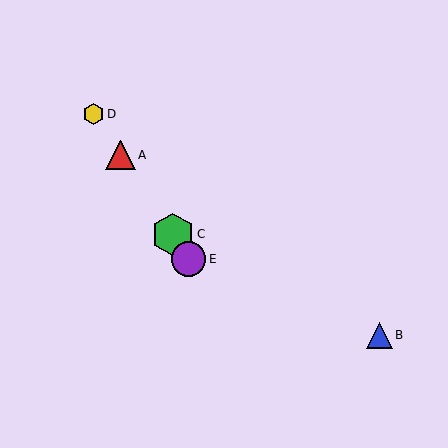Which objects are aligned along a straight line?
Objects A, C, D, E are aligned along a straight line.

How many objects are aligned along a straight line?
4 objects (A, C, D, E) are aligned along a straight line.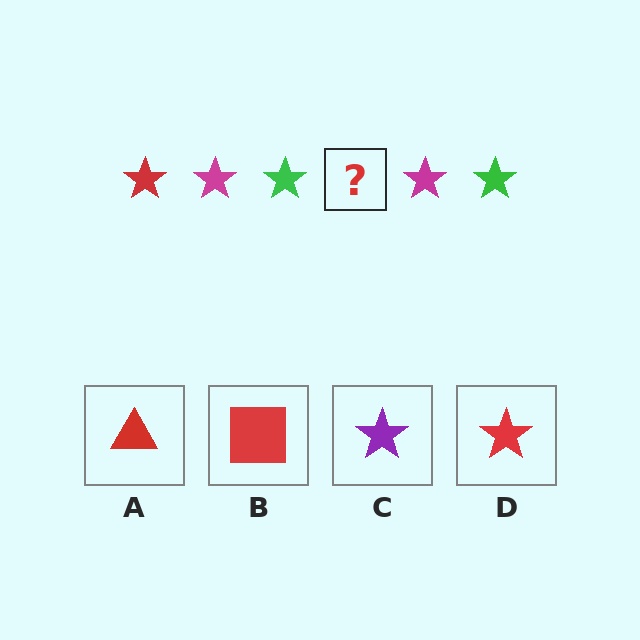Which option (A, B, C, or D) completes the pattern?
D.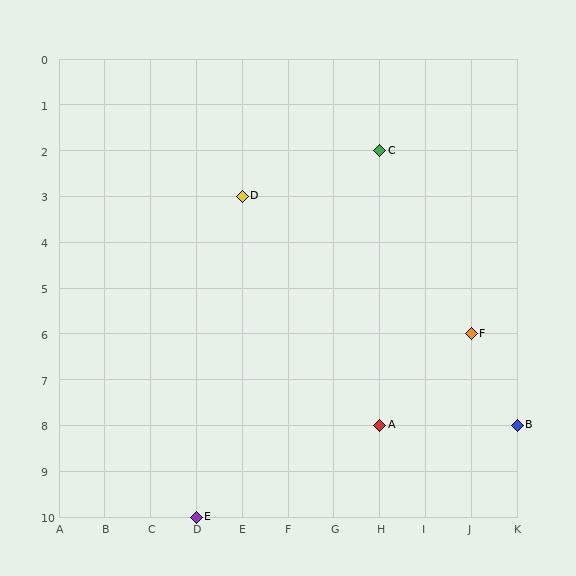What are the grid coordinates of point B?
Point B is at grid coordinates (K, 8).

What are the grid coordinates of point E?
Point E is at grid coordinates (D, 10).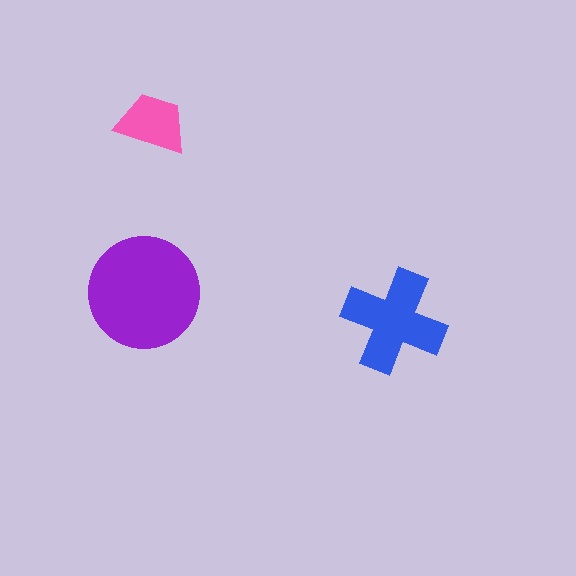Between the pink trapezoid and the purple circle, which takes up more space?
The purple circle.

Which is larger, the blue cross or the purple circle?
The purple circle.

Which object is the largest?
The purple circle.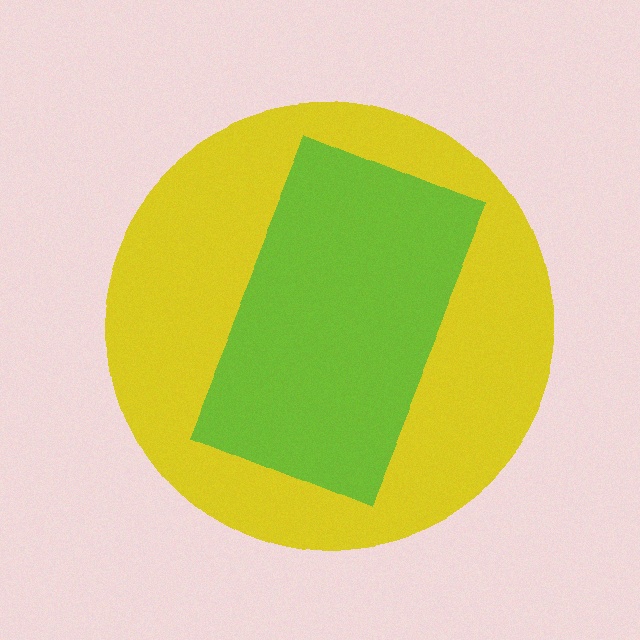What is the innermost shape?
The lime rectangle.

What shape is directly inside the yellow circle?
The lime rectangle.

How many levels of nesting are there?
2.